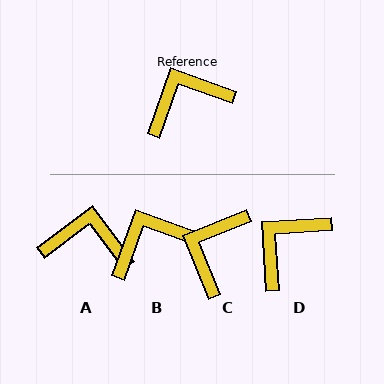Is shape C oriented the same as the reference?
No, it is off by about 41 degrees.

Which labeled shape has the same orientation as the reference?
B.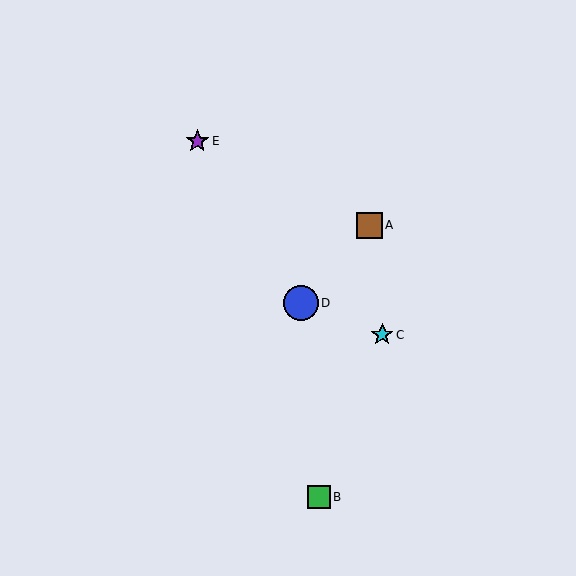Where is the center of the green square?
The center of the green square is at (319, 497).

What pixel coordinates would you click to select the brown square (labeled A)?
Click at (369, 225) to select the brown square A.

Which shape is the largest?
The blue circle (labeled D) is the largest.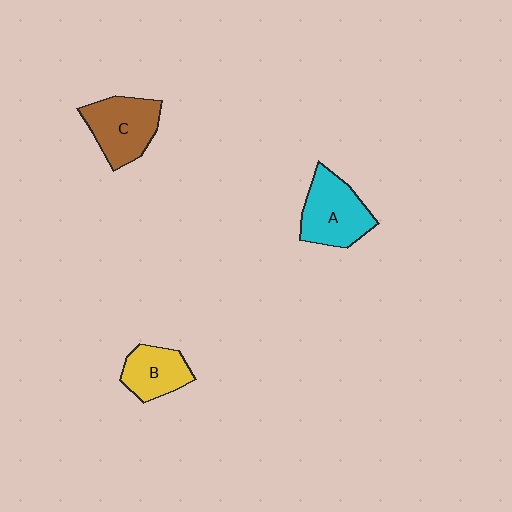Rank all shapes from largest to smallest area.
From largest to smallest: A (cyan), C (brown), B (yellow).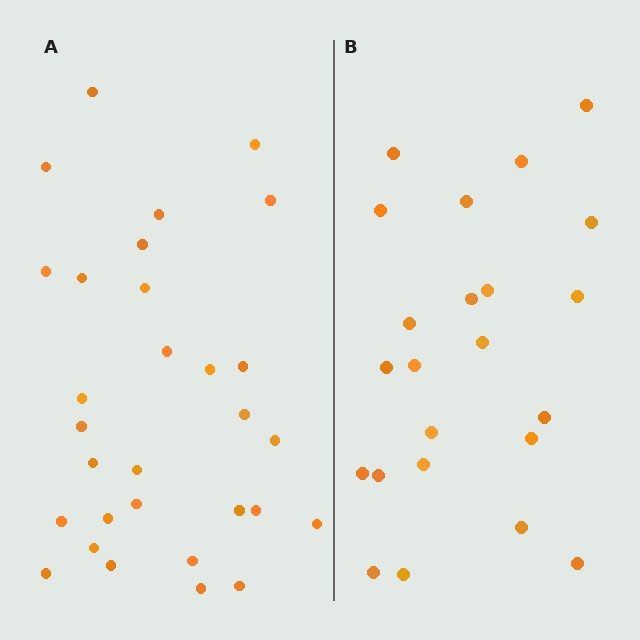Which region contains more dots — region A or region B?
Region A (the left region) has more dots.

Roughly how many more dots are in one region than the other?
Region A has roughly 8 or so more dots than region B.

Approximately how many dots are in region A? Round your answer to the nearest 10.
About 30 dots.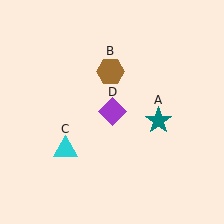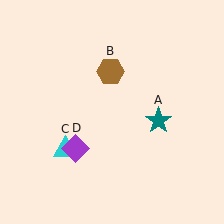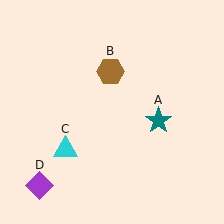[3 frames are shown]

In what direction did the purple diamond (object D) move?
The purple diamond (object D) moved down and to the left.